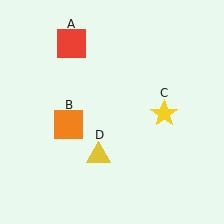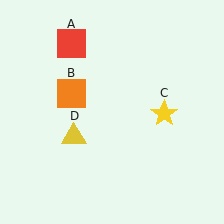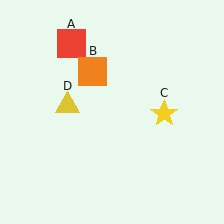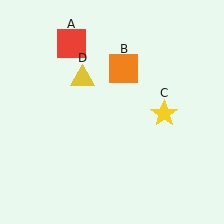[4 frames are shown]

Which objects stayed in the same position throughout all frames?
Red square (object A) and yellow star (object C) remained stationary.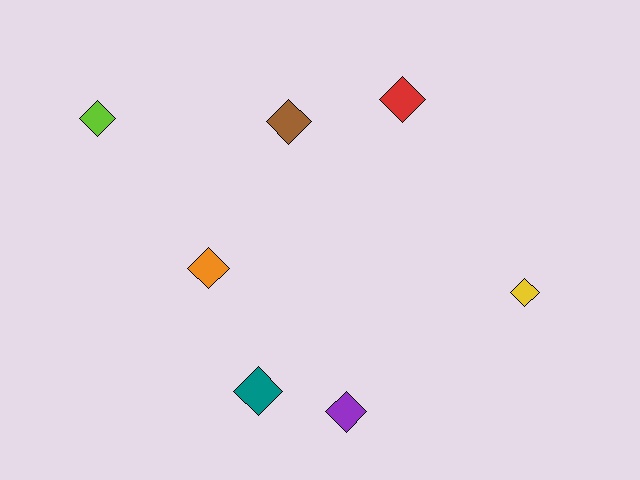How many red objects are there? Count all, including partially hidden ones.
There is 1 red object.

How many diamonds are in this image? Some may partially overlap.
There are 7 diamonds.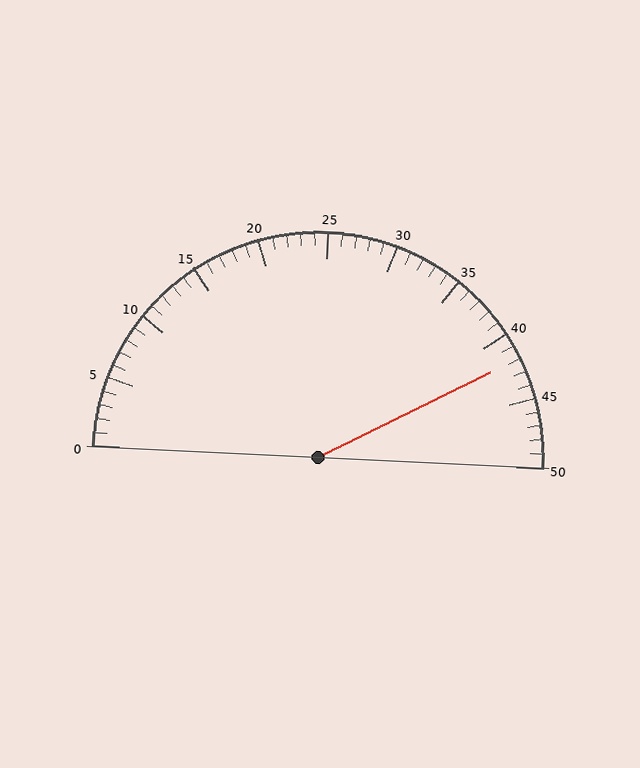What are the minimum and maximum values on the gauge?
The gauge ranges from 0 to 50.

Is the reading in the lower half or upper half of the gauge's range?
The reading is in the upper half of the range (0 to 50).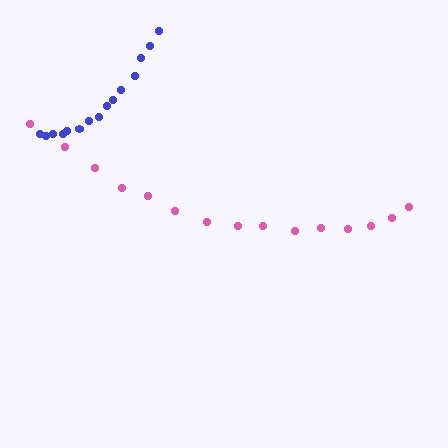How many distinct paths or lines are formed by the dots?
There are 2 distinct paths.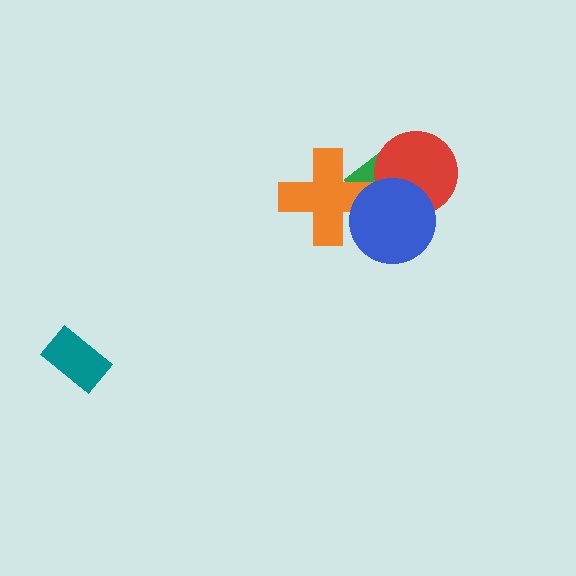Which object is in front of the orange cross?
The blue circle is in front of the orange cross.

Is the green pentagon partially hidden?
Yes, it is partially covered by another shape.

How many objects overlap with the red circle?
2 objects overlap with the red circle.